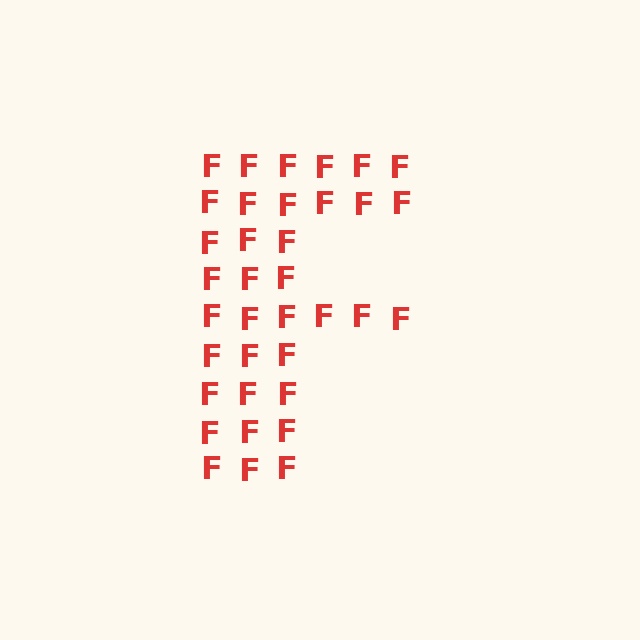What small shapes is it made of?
It is made of small letter F's.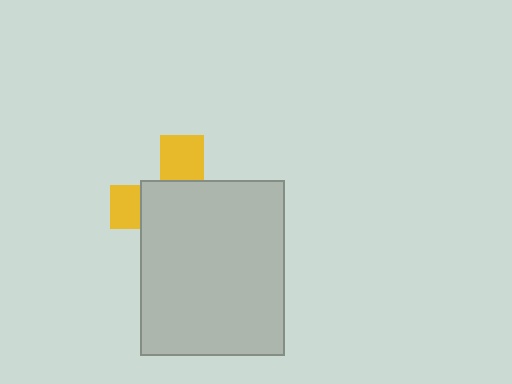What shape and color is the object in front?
The object in front is a light gray rectangle.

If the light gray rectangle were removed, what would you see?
You would see the complete yellow cross.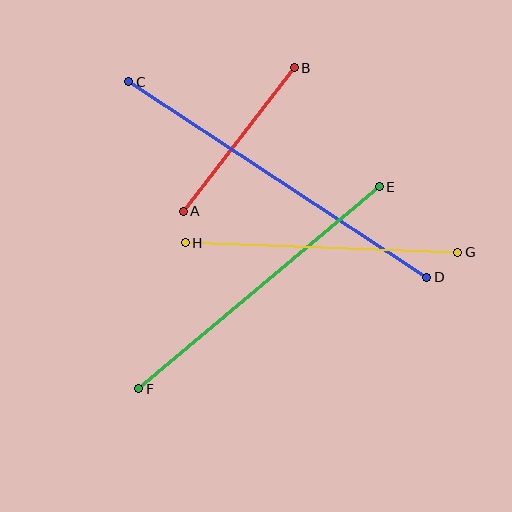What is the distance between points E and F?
The distance is approximately 314 pixels.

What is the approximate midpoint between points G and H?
The midpoint is at approximately (321, 247) pixels.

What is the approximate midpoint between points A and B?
The midpoint is at approximately (239, 139) pixels.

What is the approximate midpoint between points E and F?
The midpoint is at approximately (259, 288) pixels.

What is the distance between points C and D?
The distance is approximately 356 pixels.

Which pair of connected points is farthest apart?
Points C and D are farthest apart.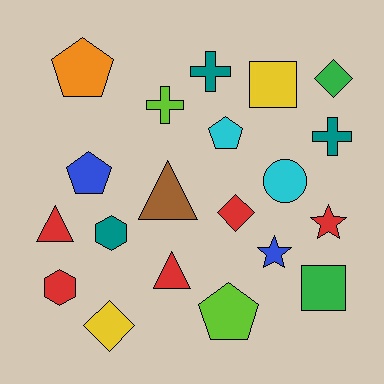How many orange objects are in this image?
There is 1 orange object.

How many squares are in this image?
There are 2 squares.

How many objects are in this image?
There are 20 objects.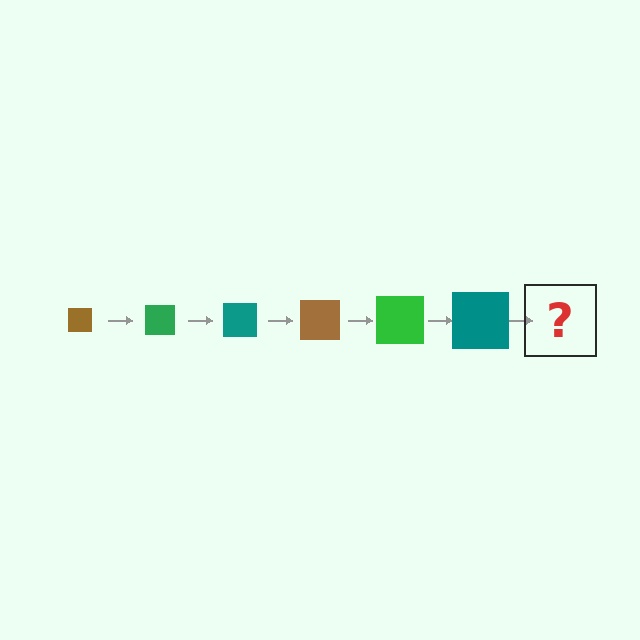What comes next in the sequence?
The next element should be a brown square, larger than the previous one.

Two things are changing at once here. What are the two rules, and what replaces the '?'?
The two rules are that the square grows larger each step and the color cycles through brown, green, and teal. The '?' should be a brown square, larger than the previous one.